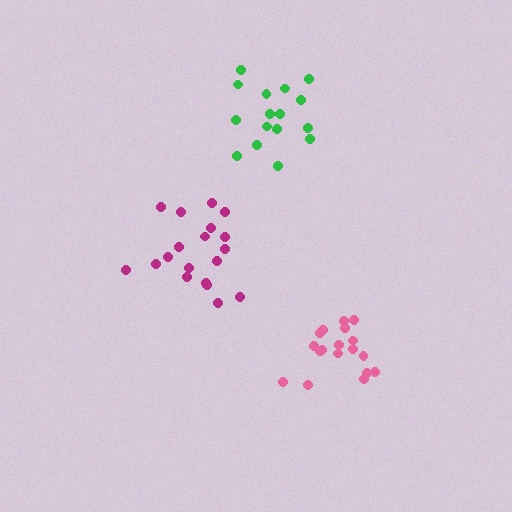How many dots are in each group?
Group 1: 18 dots, Group 2: 19 dots, Group 3: 17 dots (54 total).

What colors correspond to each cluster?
The clusters are colored: pink, magenta, green.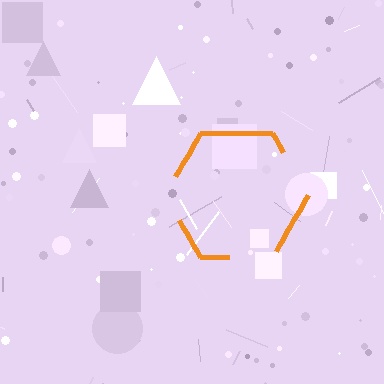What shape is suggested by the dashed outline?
The dashed outline suggests a hexagon.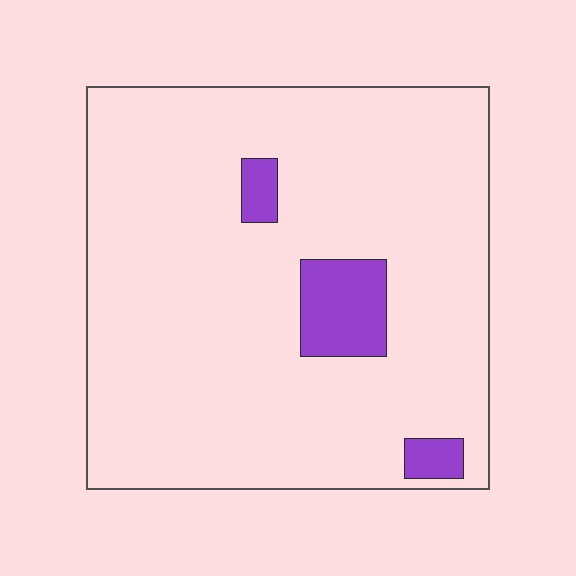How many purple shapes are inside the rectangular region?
3.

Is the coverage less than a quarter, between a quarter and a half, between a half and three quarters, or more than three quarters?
Less than a quarter.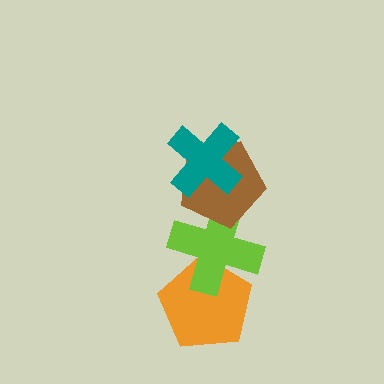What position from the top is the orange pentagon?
The orange pentagon is 4th from the top.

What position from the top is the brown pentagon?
The brown pentagon is 2nd from the top.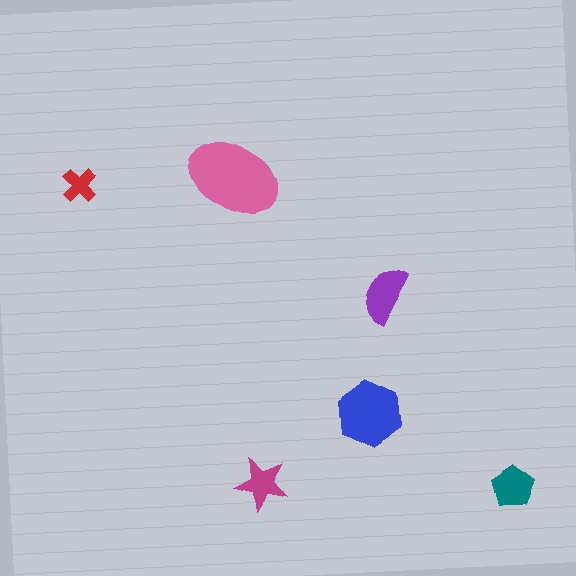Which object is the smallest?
The red cross.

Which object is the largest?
The pink ellipse.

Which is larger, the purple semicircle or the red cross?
The purple semicircle.